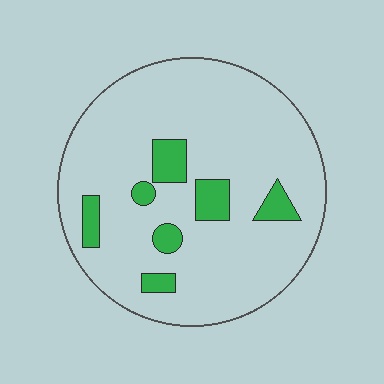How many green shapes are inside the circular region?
7.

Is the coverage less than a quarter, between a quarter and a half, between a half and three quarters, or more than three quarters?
Less than a quarter.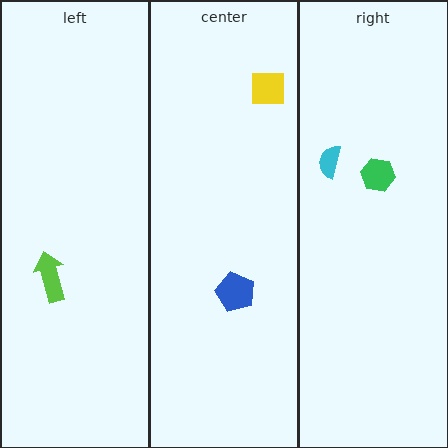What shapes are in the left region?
The lime arrow.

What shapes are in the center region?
The yellow square, the blue pentagon.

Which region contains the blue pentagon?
The center region.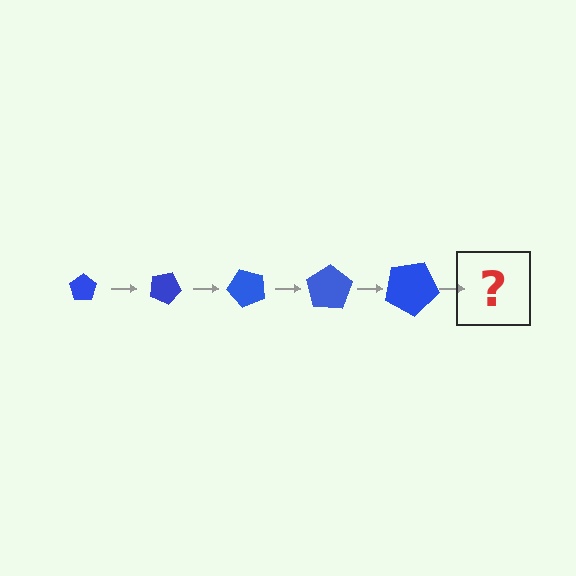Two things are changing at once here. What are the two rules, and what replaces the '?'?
The two rules are that the pentagon grows larger each step and it rotates 25 degrees each step. The '?' should be a pentagon, larger than the previous one and rotated 125 degrees from the start.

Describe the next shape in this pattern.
It should be a pentagon, larger than the previous one and rotated 125 degrees from the start.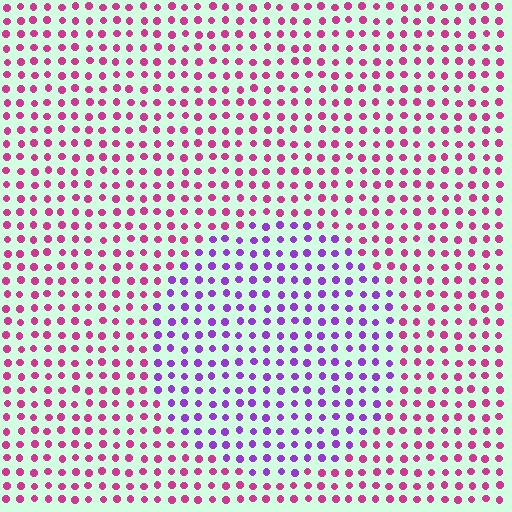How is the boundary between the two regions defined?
The boundary is defined purely by a slight shift in hue (about 46 degrees). Spacing, size, and orientation are identical on both sides.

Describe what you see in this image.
The image is filled with small magenta elements in a uniform arrangement. A circle-shaped region is visible where the elements are tinted to a slightly different hue, forming a subtle color boundary.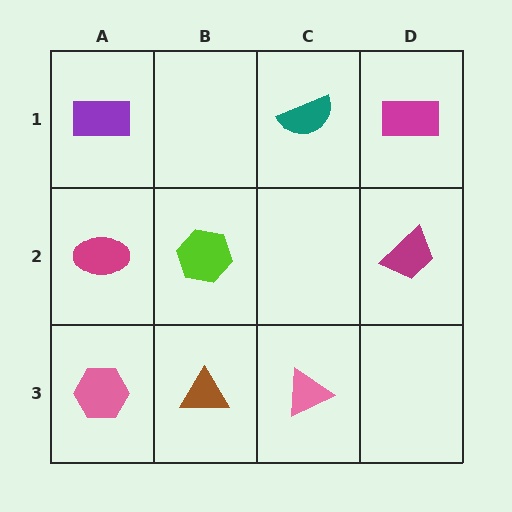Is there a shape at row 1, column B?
No, that cell is empty.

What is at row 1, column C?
A teal semicircle.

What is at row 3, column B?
A brown triangle.